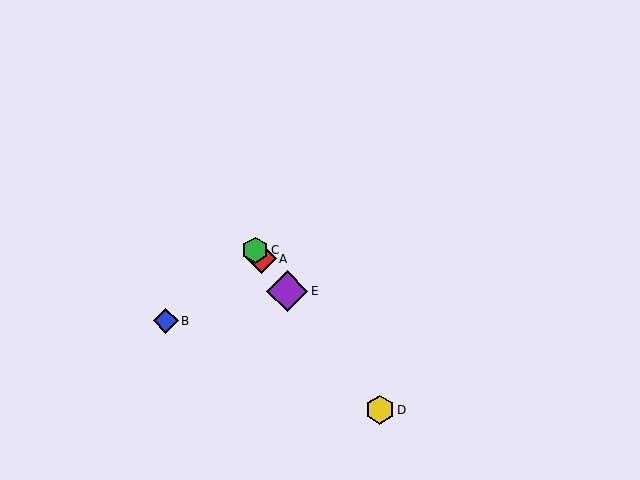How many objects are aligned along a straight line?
4 objects (A, C, D, E) are aligned along a straight line.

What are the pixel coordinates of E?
Object E is at (287, 291).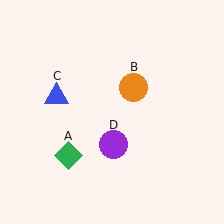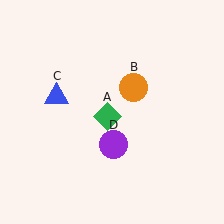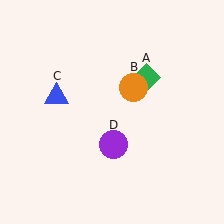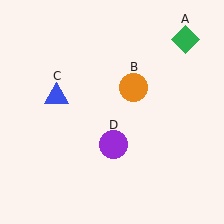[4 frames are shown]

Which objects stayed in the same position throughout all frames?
Orange circle (object B) and blue triangle (object C) and purple circle (object D) remained stationary.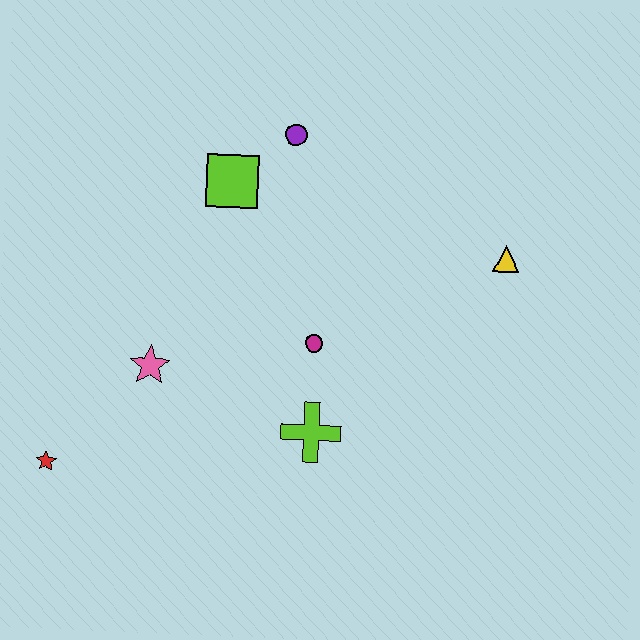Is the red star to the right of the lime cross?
No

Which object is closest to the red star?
The pink star is closest to the red star.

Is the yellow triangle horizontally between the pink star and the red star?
No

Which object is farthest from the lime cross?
The purple circle is farthest from the lime cross.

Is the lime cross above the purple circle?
No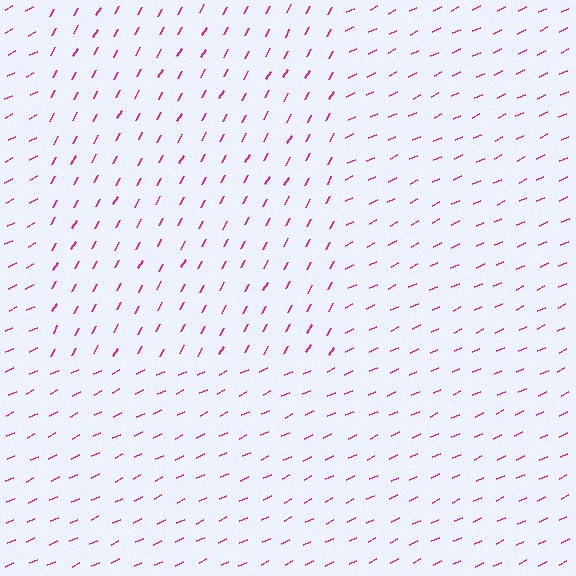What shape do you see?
I see a rectangle.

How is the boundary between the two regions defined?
The boundary is defined purely by a change in line orientation (approximately 36 degrees difference). All lines are the same color and thickness.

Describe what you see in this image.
The image is filled with small magenta line segments. A rectangle region in the image has lines oriented differently from the surrounding lines, creating a visible texture boundary.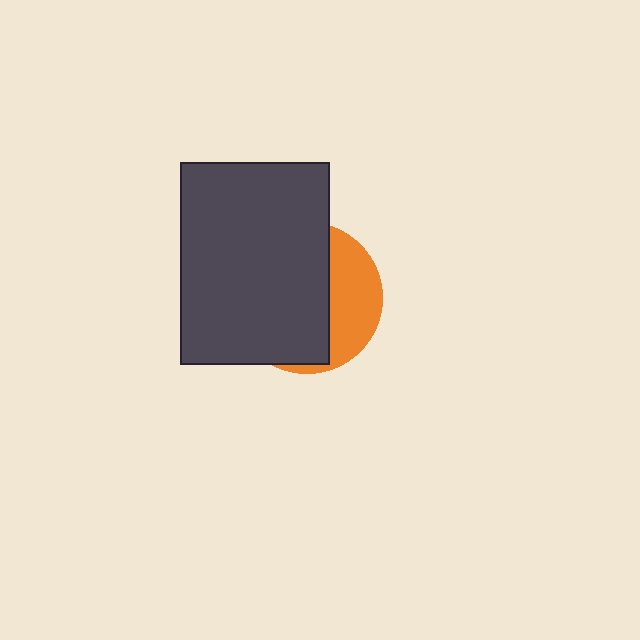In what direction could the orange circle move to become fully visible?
The orange circle could move right. That would shift it out from behind the dark gray rectangle entirely.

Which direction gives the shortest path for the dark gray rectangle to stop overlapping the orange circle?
Moving left gives the shortest separation.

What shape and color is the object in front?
The object in front is a dark gray rectangle.